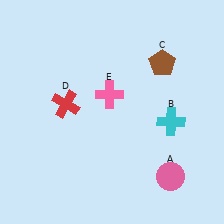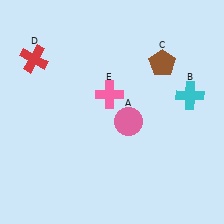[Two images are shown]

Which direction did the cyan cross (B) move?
The cyan cross (B) moved up.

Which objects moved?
The objects that moved are: the pink circle (A), the cyan cross (B), the red cross (D).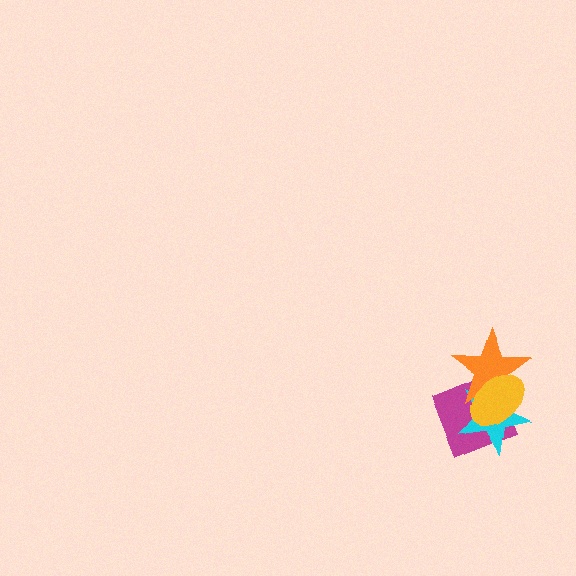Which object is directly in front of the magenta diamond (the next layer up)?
The cyan star is directly in front of the magenta diamond.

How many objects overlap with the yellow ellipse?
3 objects overlap with the yellow ellipse.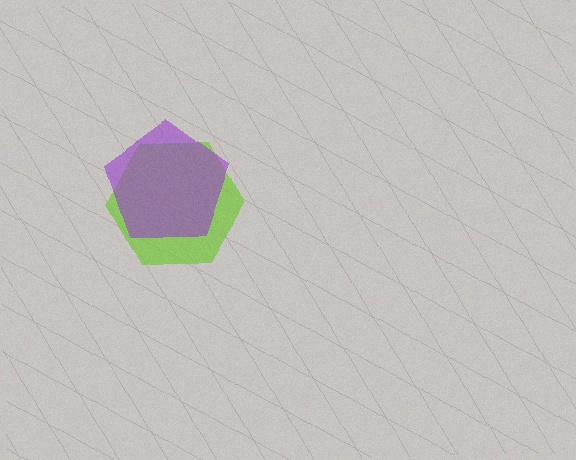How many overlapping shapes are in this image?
There are 2 overlapping shapes in the image.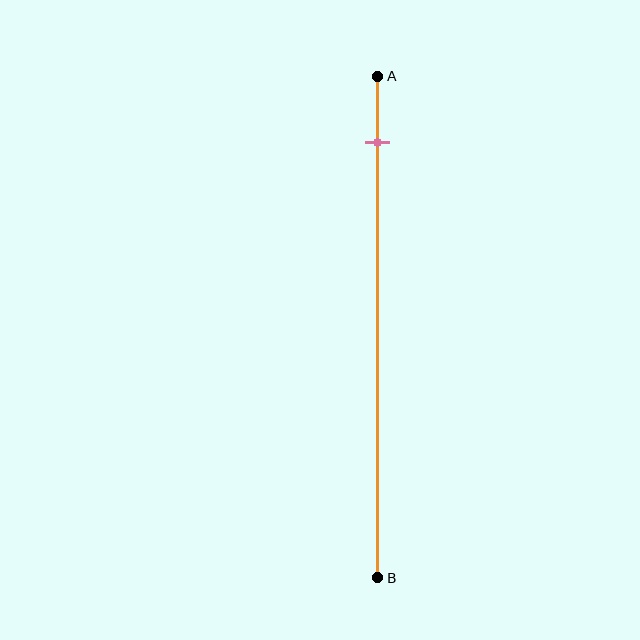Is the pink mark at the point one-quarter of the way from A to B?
No, the mark is at about 15% from A, not at the 25% one-quarter point.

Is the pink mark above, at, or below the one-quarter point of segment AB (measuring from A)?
The pink mark is above the one-quarter point of segment AB.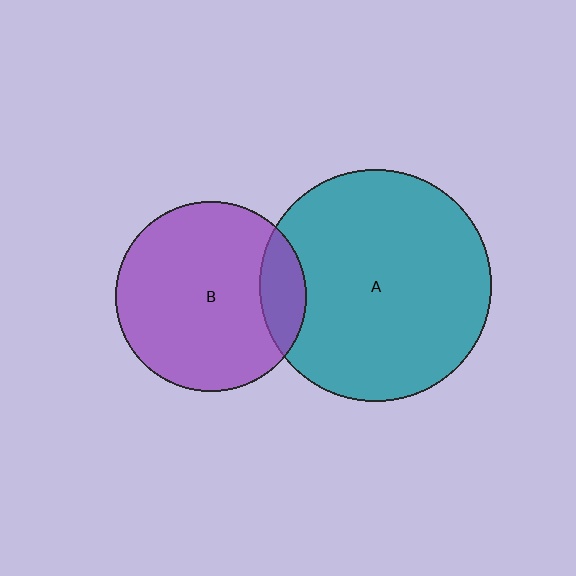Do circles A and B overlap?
Yes.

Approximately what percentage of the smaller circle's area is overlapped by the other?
Approximately 15%.